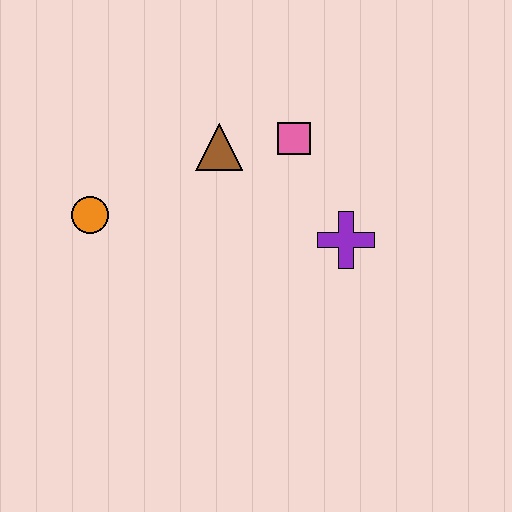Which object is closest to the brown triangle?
The pink square is closest to the brown triangle.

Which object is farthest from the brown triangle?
The purple cross is farthest from the brown triangle.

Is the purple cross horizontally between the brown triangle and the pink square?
No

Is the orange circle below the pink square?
Yes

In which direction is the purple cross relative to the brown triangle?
The purple cross is to the right of the brown triangle.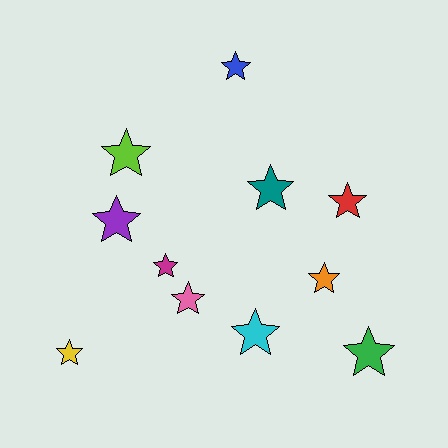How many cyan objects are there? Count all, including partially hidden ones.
There is 1 cyan object.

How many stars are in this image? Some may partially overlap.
There are 11 stars.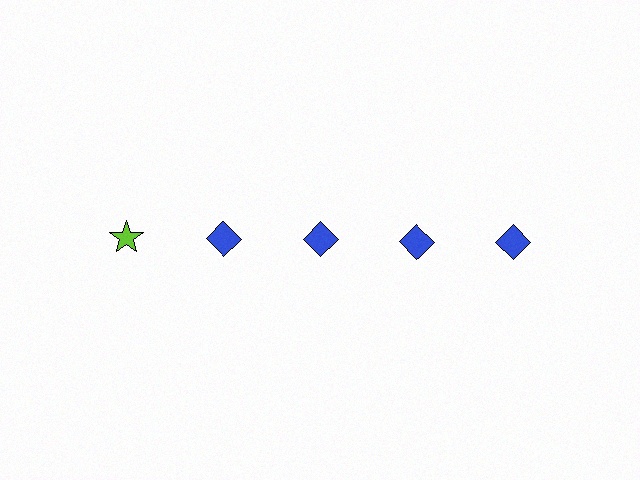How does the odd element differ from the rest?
It differs in both color (lime instead of blue) and shape (star instead of diamond).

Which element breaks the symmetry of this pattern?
The lime star in the top row, leftmost column breaks the symmetry. All other shapes are blue diamonds.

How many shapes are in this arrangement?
There are 5 shapes arranged in a grid pattern.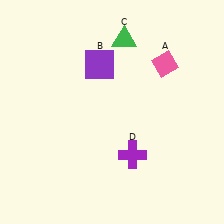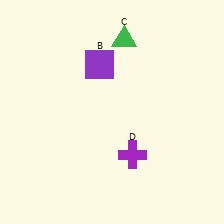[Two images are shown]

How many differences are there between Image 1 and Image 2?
There is 1 difference between the two images.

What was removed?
The pink diamond (A) was removed in Image 2.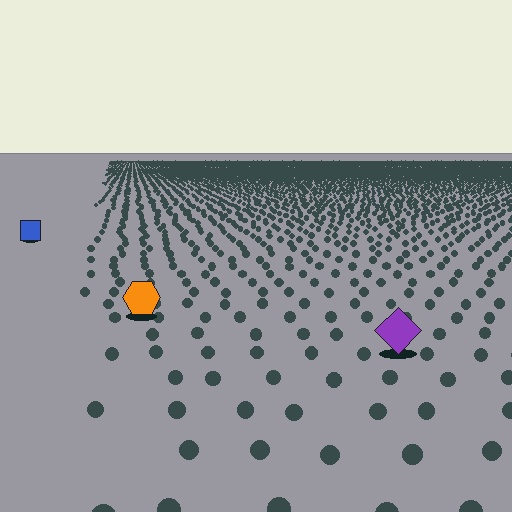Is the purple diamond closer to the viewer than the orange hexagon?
Yes. The purple diamond is closer — you can tell from the texture gradient: the ground texture is coarser near it.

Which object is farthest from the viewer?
The blue square is farthest from the viewer. It appears smaller and the ground texture around it is denser.